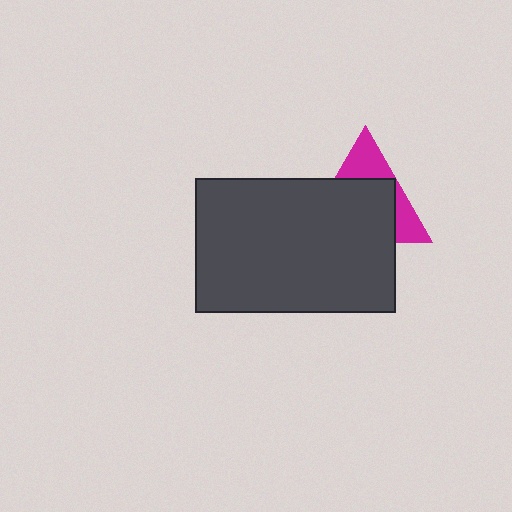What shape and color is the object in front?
The object in front is a dark gray rectangle.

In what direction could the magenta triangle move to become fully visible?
The magenta triangle could move up. That would shift it out from behind the dark gray rectangle entirely.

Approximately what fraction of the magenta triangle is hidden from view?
Roughly 65% of the magenta triangle is hidden behind the dark gray rectangle.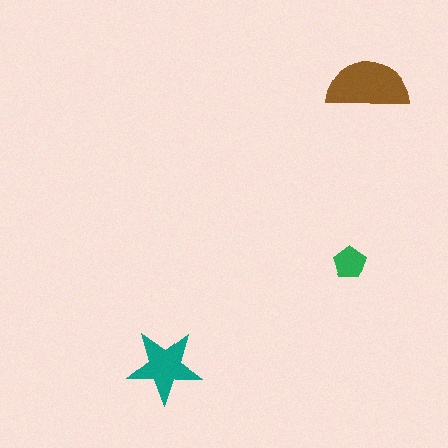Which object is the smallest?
The green pentagon.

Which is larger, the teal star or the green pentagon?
The teal star.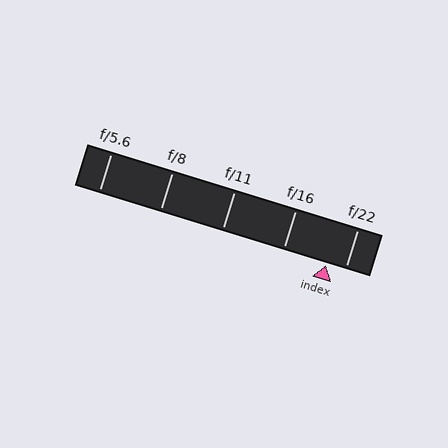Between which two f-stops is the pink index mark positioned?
The index mark is between f/16 and f/22.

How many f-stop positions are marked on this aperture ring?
There are 5 f-stop positions marked.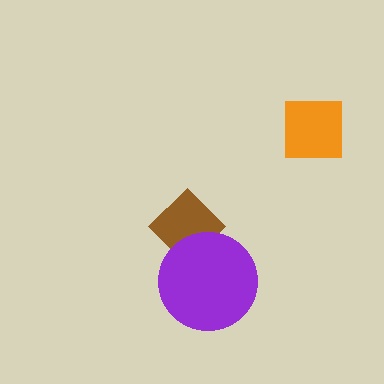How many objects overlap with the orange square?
0 objects overlap with the orange square.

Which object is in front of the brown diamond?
The purple circle is in front of the brown diamond.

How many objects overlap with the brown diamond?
1 object overlaps with the brown diamond.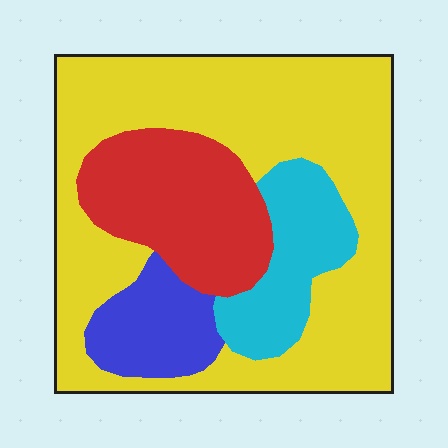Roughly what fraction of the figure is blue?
Blue covers around 10% of the figure.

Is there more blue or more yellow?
Yellow.